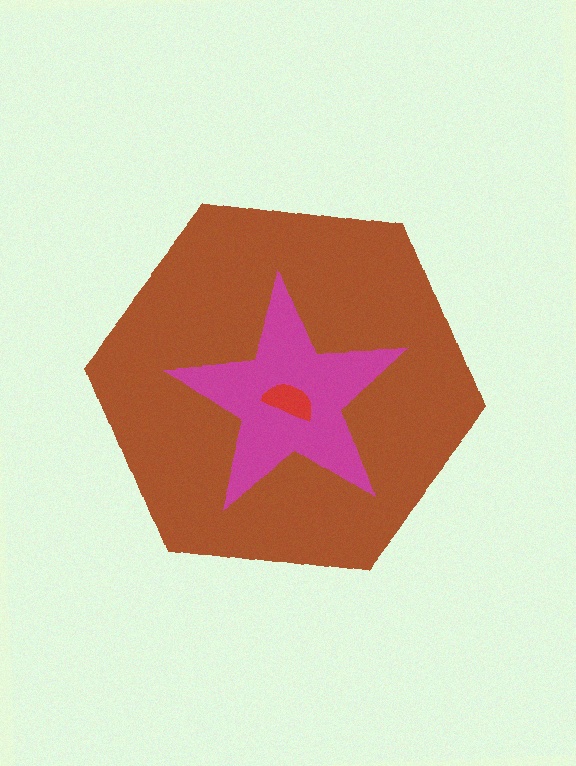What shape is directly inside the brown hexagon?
The magenta star.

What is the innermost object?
The red semicircle.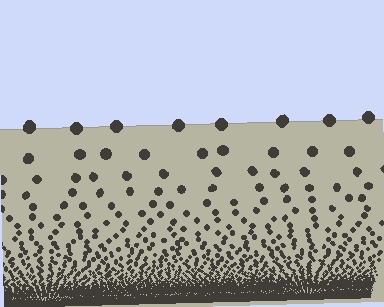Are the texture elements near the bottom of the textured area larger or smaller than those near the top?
Smaller. The gradient is inverted — elements near the bottom are smaller and denser.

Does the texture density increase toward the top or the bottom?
Density increases toward the bottom.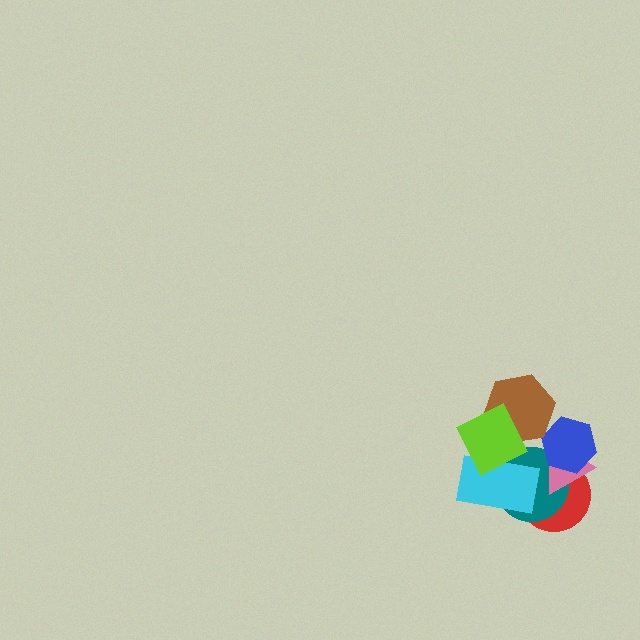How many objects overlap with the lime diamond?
3 objects overlap with the lime diamond.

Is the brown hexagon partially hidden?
Yes, it is partially covered by another shape.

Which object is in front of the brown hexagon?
The lime diamond is in front of the brown hexagon.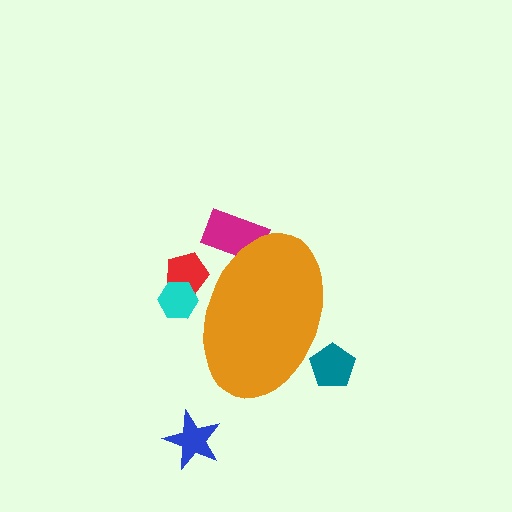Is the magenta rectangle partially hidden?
Yes, the magenta rectangle is partially hidden behind the orange ellipse.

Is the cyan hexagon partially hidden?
Yes, the cyan hexagon is partially hidden behind the orange ellipse.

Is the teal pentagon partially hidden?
Yes, the teal pentagon is partially hidden behind the orange ellipse.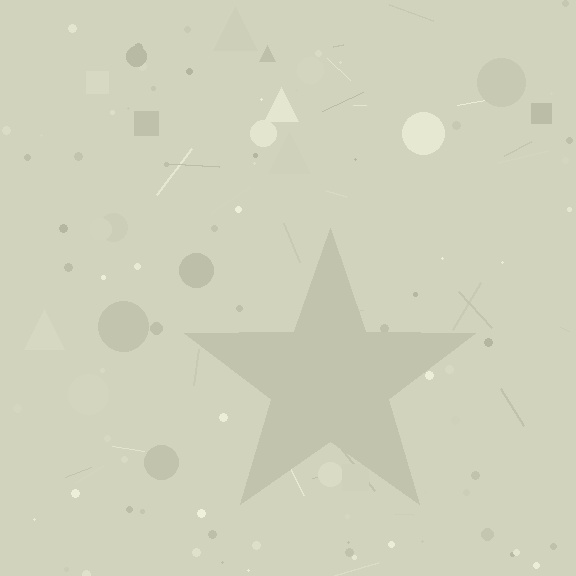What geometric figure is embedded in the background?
A star is embedded in the background.